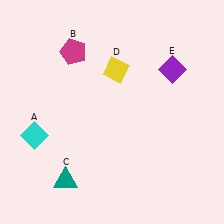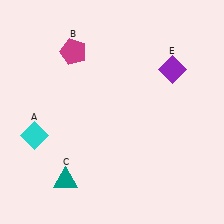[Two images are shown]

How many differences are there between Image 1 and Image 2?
There is 1 difference between the two images.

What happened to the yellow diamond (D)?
The yellow diamond (D) was removed in Image 2. It was in the top-right area of Image 1.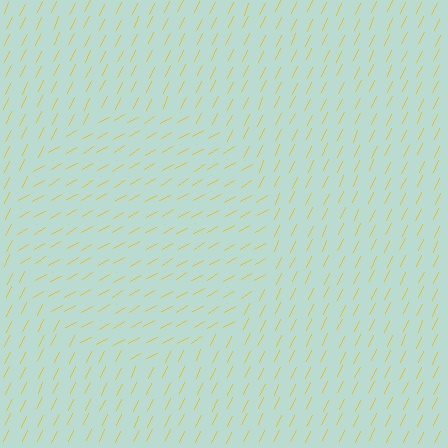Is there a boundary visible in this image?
Yes, there is a texture boundary formed by a change in line orientation.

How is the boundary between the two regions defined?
The boundary is defined purely by a change in line orientation (approximately 35 degrees difference). All lines are the same color and thickness.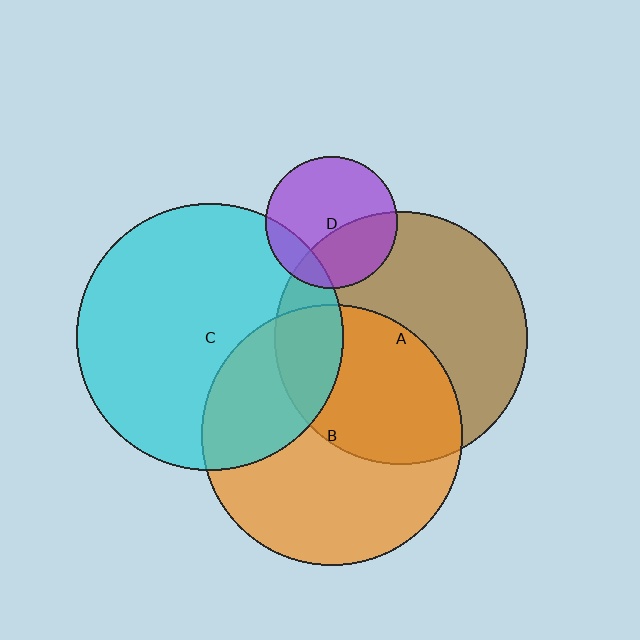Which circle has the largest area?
Circle C (cyan).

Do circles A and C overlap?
Yes.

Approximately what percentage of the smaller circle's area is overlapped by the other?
Approximately 15%.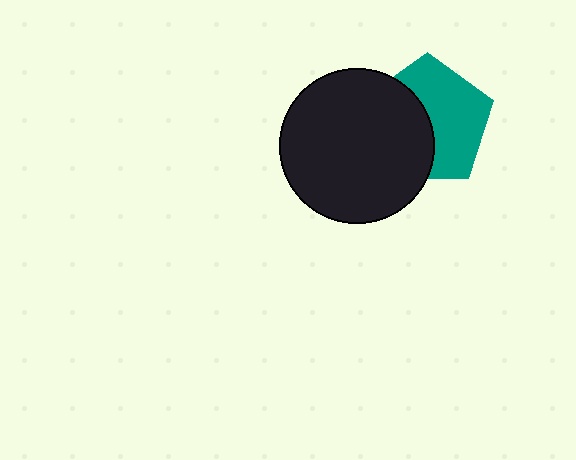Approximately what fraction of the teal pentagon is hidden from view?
Roughly 45% of the teal pentagon is hidden behind the black circle.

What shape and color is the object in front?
The object in front is a black circle.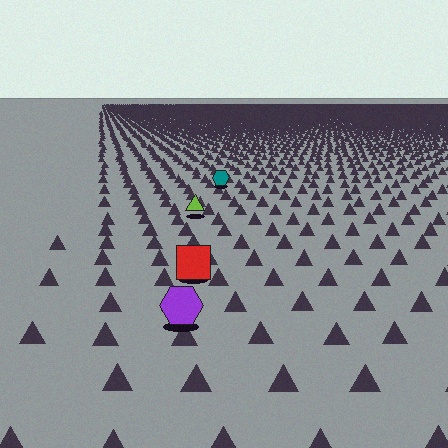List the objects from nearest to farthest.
From nearest to farthest: the purple hexagon, the red square, the lime triangle, the teal hexagon.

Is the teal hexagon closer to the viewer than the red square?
No. The red square is closer — you can tell from the texture gradient: the ground texture is coarser near it.